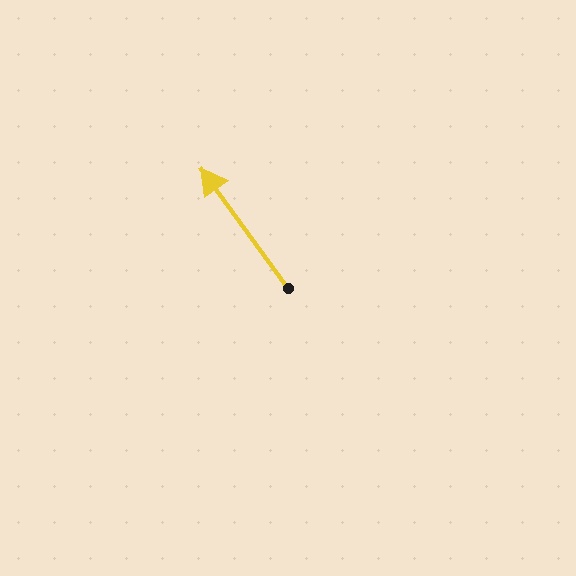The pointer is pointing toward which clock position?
Roughly 11 o'clock.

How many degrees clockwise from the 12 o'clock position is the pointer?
Approximately 324 degrees.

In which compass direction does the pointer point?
Northwest.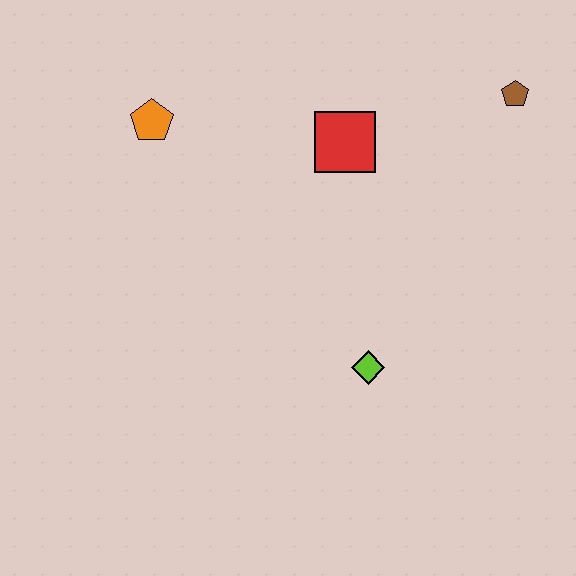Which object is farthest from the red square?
The lime diamond is farthest from the red square.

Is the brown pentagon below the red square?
No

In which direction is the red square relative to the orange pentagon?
The red square is to the right of the orange pentagon.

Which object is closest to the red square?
The brown pentagon is closest to the red square.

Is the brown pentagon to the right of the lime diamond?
Yes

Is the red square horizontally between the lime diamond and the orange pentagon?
Yes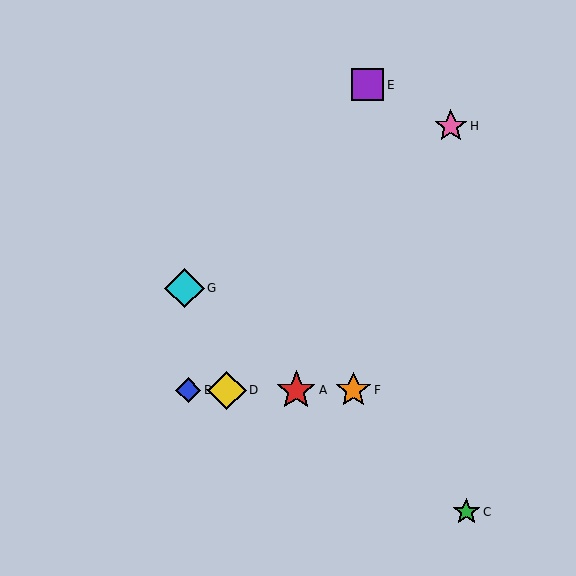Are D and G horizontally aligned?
No, D is at y≈390 and G is at y≈288.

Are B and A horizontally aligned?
Yes, both are at y≈390.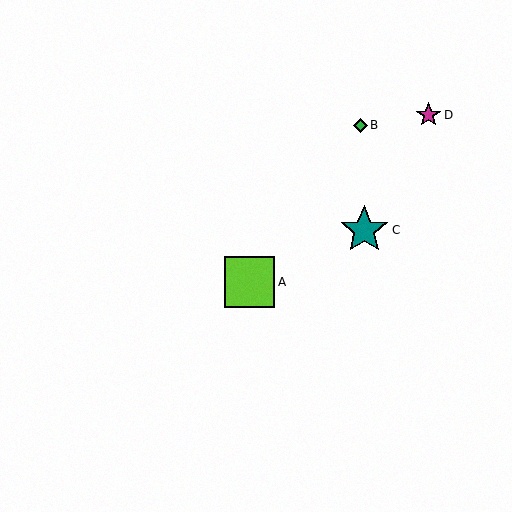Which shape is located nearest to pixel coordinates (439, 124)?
The magenta star (labeled D) at (429, 115) is nearest to that location.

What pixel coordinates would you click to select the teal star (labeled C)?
Click at (364, 230) to select the teal star C.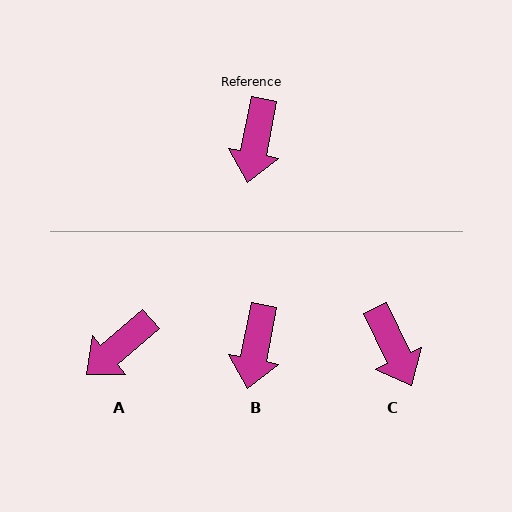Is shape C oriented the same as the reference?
No, it is off by about 36 degrees.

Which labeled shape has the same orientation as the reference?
B.